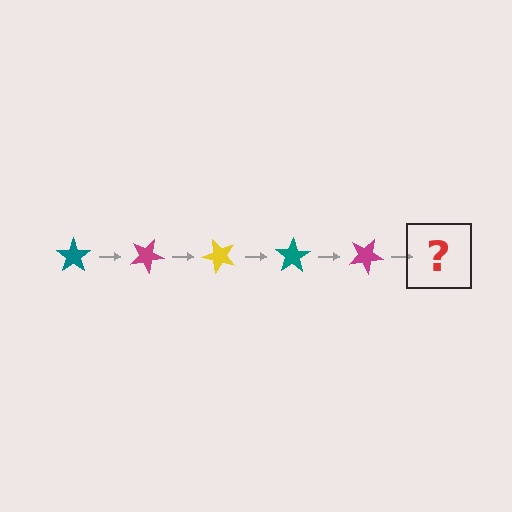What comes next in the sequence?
The next element should be a yellow star, rotated 125 degrees from the start.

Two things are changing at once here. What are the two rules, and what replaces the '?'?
The two rules are that it rotates 25 degrees each step and the color cycles through teal, magenta, and yellow. The '?' should be a yellow star, rotated 125 degrees from the start.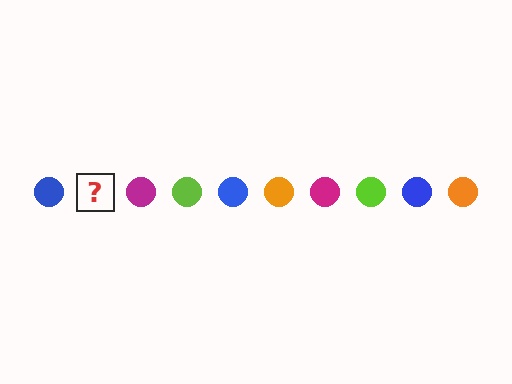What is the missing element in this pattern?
The missing element is an orange circle.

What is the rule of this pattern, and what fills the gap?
The rule is that the pattern cycles through blue, orange, magenta, lime circles. The gap should be filled with an orange circle.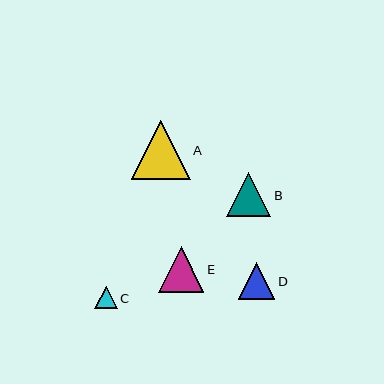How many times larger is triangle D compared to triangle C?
Triangle D is approximately 1.6 times the size of triangle C.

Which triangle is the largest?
Triangle A is the largest with a size of approximately 59 pixels.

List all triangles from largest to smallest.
From largest to smallest: A, E, B, D, C.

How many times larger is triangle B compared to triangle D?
Triangle B is approximately 1.2 times the size of triangle D.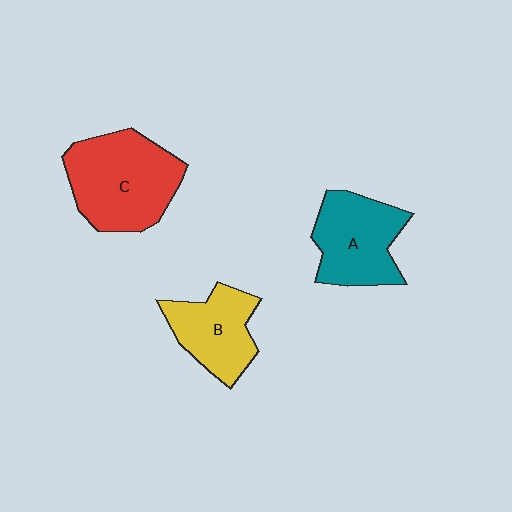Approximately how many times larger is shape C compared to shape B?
Approximately 1.5 times.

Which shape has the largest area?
Shape C (red).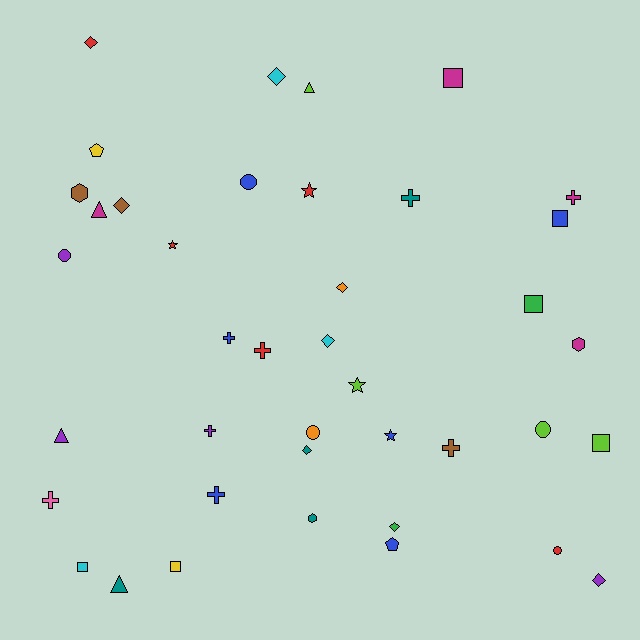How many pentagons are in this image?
There are 2 pentagons.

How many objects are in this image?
There are 40 objects.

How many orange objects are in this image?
There are 2 orange objects.